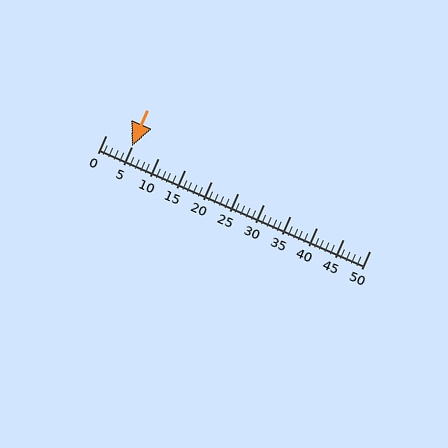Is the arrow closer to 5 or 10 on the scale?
The arrow is closer to 5.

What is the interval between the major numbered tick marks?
The major tick marks are spaced 5 units apart.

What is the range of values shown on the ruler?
The ruler shows values from 0 to 50.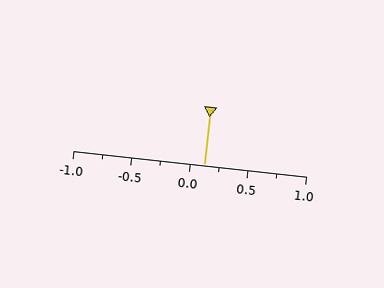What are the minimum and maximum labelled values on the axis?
The axis runs from -1.0 to 1.0.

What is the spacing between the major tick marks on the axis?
The major ticks are spaced 0.5 apart.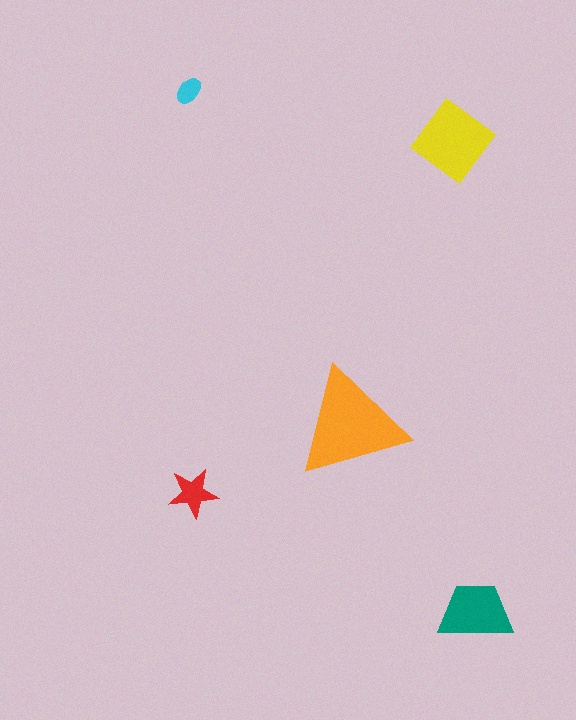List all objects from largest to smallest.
The orange triangle, the yellow diamond, the teal trapezoid, the red star, the cyan ellipse.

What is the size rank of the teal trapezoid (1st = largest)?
3rd.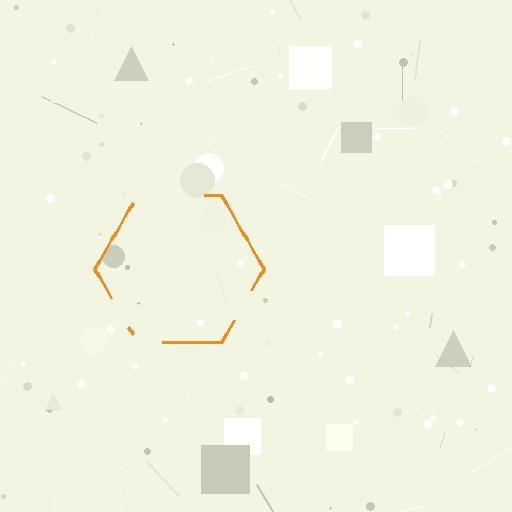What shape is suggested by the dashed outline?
The dashed outline suggests a hexagon.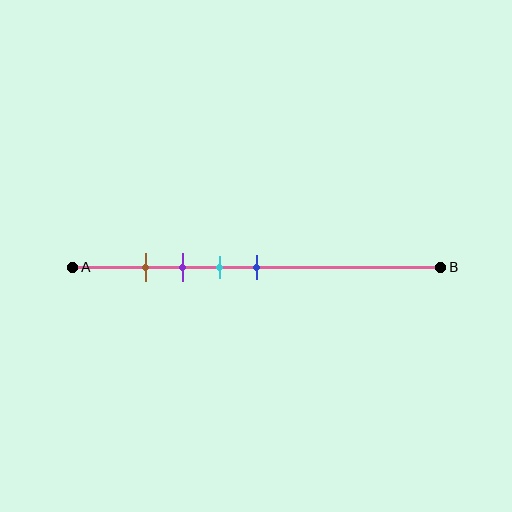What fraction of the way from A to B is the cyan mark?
The cyan mark is approximately 40% (0.4) of the way from A to B.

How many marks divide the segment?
There are 4 marks dividing the segment.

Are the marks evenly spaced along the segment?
Yes, the marks are approximately evenly spaced.